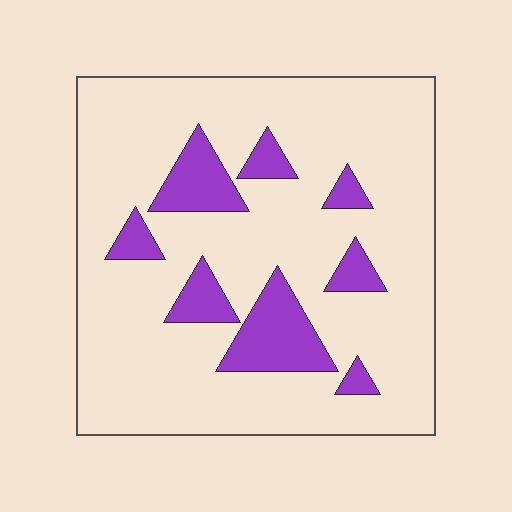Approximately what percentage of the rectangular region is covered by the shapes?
Approximately 15%.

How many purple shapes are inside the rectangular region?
8.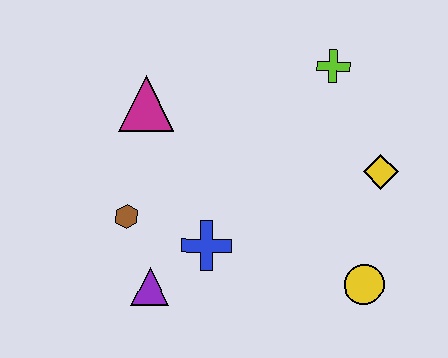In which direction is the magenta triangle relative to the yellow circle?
The magenta triangle is to the left of the yellow circle.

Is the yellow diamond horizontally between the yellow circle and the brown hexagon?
No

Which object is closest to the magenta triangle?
The brown hexagon is closest to the magenta triangle.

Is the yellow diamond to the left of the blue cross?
No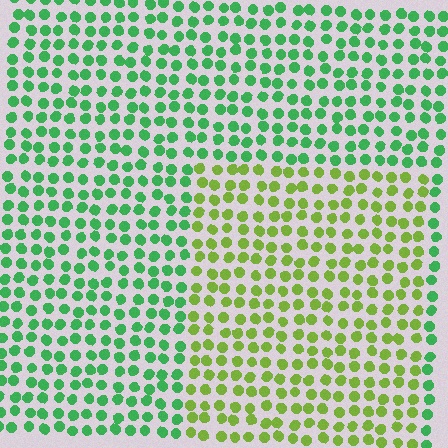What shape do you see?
I see a rectangle.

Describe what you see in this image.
The image is filled with small green elements in a uniform arrangement. A rectangle-shaped region is visible where the elements are tinted to a slightly different hue, forming a subtle color boundary.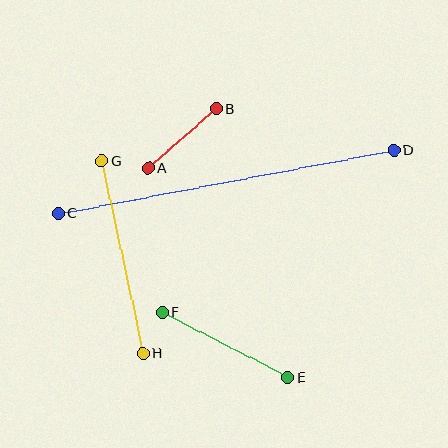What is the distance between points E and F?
The distance is approximately 142 pixels.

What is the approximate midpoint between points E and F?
The midpoint is at approximately (225, 345) pixels.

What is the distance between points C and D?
The distance is approximately 342 pixels.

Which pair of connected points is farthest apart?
Points C and D are farthest apart.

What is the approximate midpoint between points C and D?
The midpoint is at approximately (226, 182) pixels.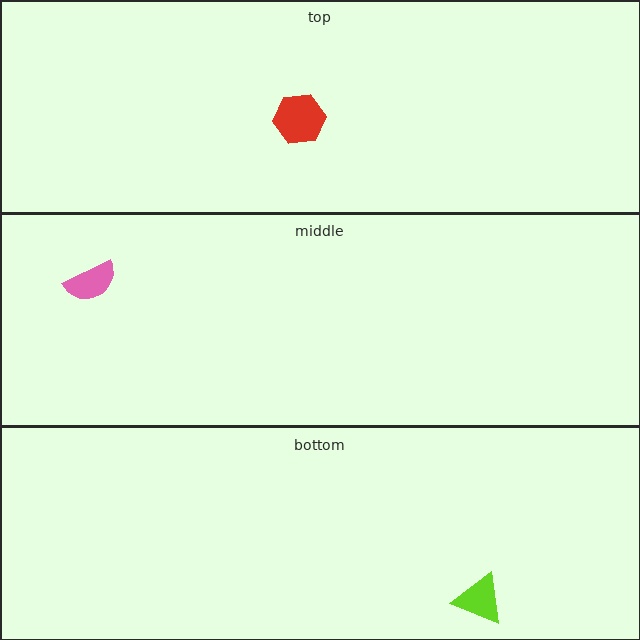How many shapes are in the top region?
1.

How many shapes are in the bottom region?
1.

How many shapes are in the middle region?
1.